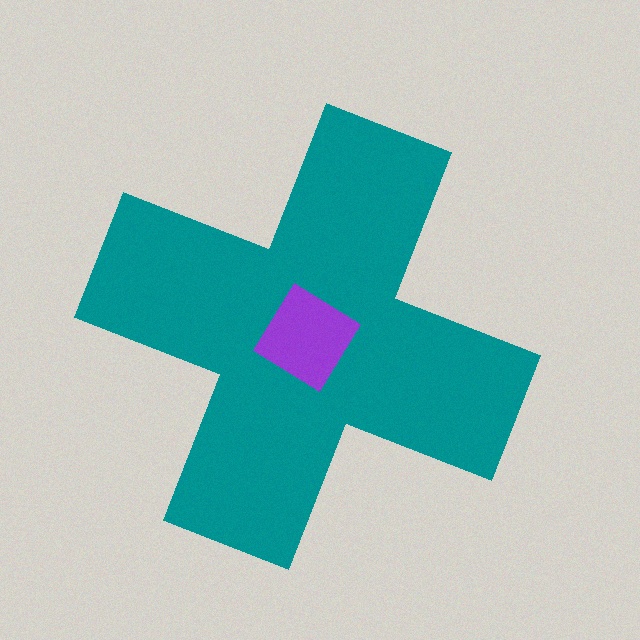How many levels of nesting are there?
2.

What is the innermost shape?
The purple diamond.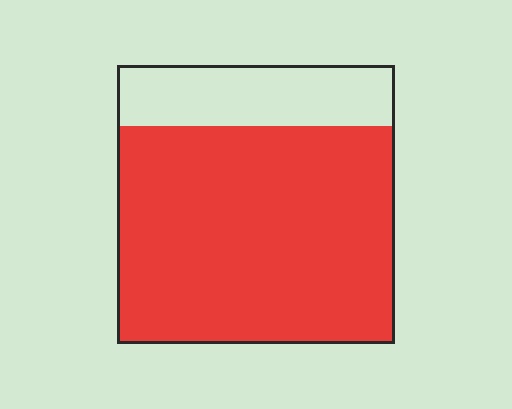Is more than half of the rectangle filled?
Yes.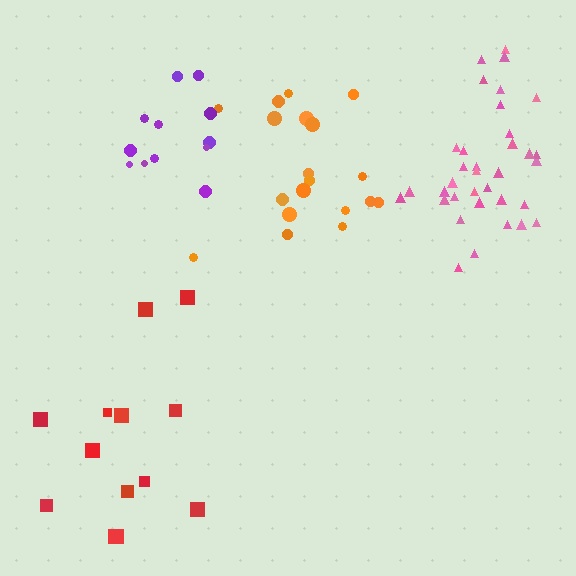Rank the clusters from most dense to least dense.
pink, purple, orange, red.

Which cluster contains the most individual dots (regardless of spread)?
Pink (35).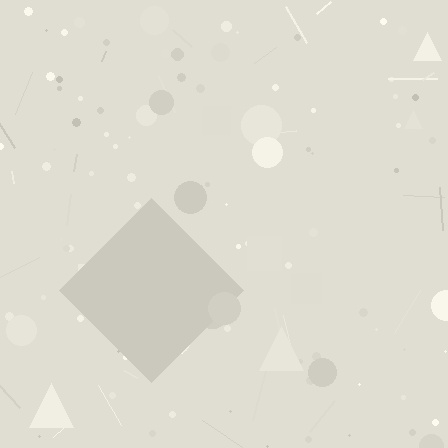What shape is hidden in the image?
A diamond is hidden in the image.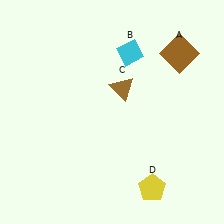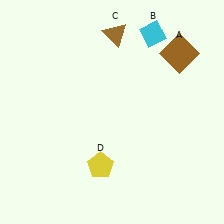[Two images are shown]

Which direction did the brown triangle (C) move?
The brown triangle (C) moved up.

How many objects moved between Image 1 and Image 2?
3 objects moved between the two images.